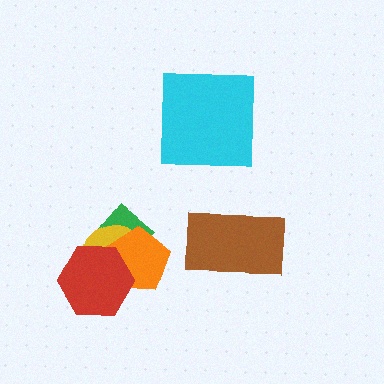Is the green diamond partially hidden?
Yes, it is partially covered by another shape.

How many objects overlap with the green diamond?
3 objects overlap with the green diamond.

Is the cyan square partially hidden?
No, no other shape covers it.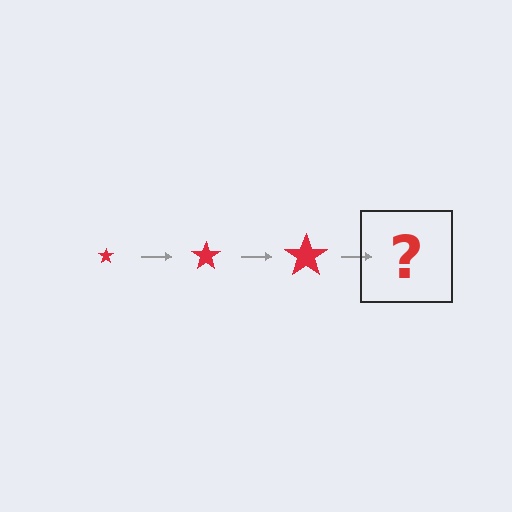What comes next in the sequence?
The next element should be a red star, larger than the previous one.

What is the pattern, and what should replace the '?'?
The pattern is that the star gets progressively larger each step. The '?' should be a red star, larger than the previous one.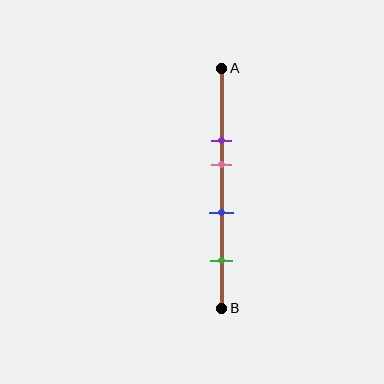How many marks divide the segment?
There are 4 marks dividing the segment.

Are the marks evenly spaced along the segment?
No, the marks are not evenly spaced.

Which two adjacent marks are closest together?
The purple and pink marks are the closest adjacent pair.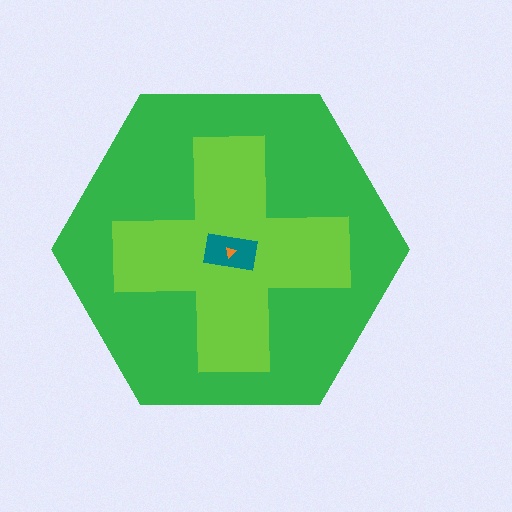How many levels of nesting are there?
4.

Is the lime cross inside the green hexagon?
Yes.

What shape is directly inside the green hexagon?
The lime cross.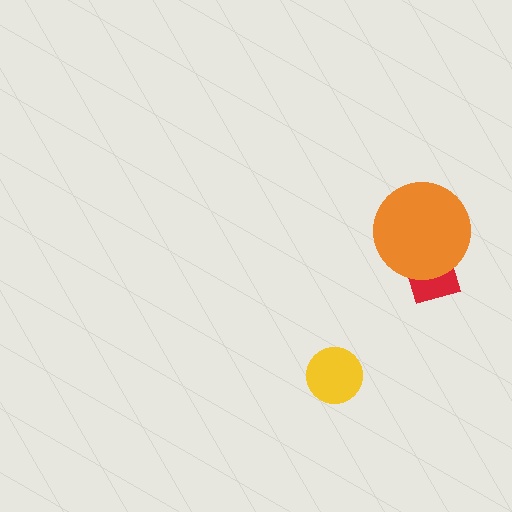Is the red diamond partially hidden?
Yes, it is partially covered by another shape.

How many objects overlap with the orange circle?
1 object overlaps with the orange circle.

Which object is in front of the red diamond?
The orange circle is in front of the red diamond.